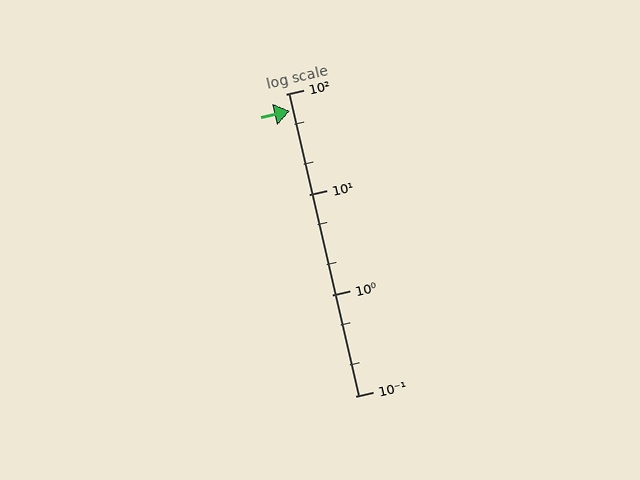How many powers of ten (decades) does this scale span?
The scale spans 3 decades, from 0.1 to 100.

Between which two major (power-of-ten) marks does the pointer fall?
The pointer is between 10 and 100.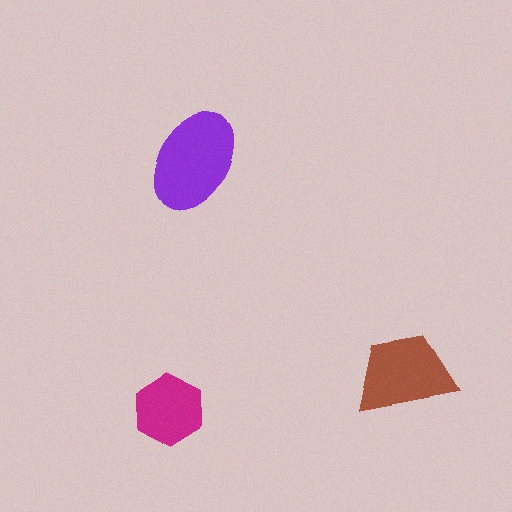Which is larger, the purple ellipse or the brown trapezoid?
The purple ellipse.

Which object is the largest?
The purple ellipse.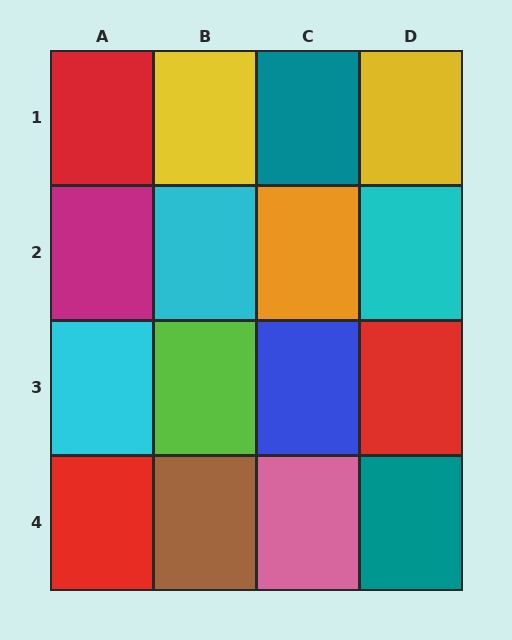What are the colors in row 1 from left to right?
Red, yellow, teal, yellow.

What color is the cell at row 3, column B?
Lime.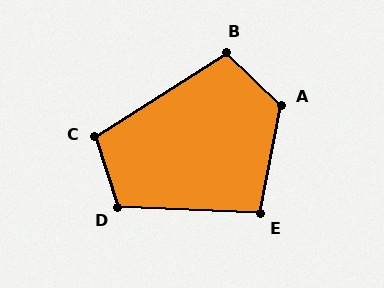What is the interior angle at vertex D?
Approximately 111 degrees (obtuse).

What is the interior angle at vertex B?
Approximately 104 degrees (obtuse).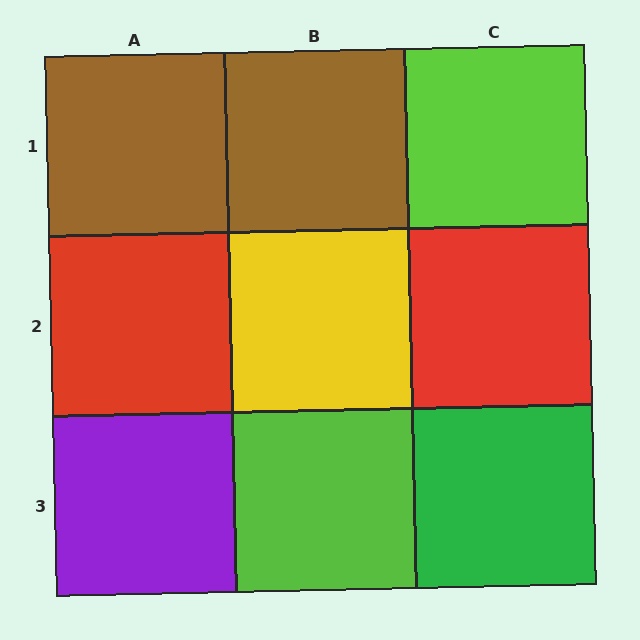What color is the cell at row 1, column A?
Brown.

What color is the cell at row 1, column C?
Lime.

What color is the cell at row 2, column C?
Red.